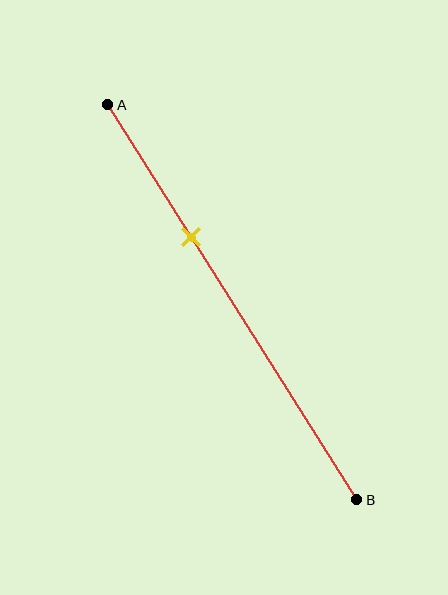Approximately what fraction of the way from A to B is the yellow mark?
The yellow mark is approximately 35% of the way from A to B.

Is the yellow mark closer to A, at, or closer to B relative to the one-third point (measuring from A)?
The yellow mark is approximately at the one-third point of segment AB.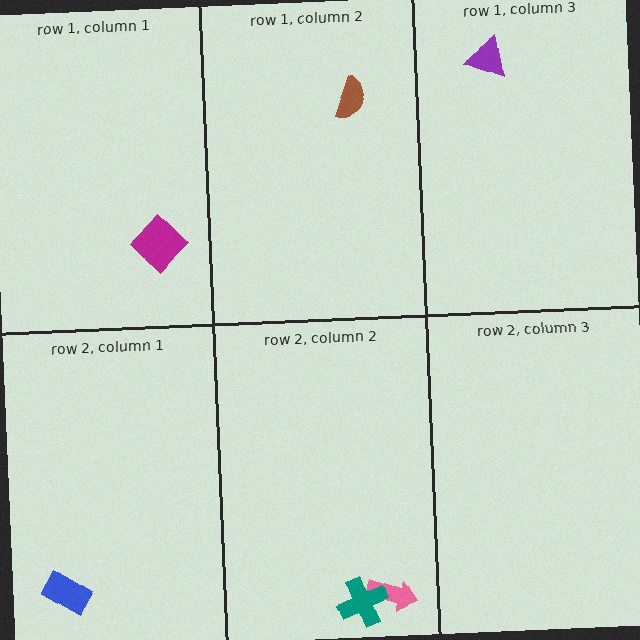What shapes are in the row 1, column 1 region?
The magenta diamond.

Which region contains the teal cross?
The row 2, column 2 region.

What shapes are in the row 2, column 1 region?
The blue rectangle.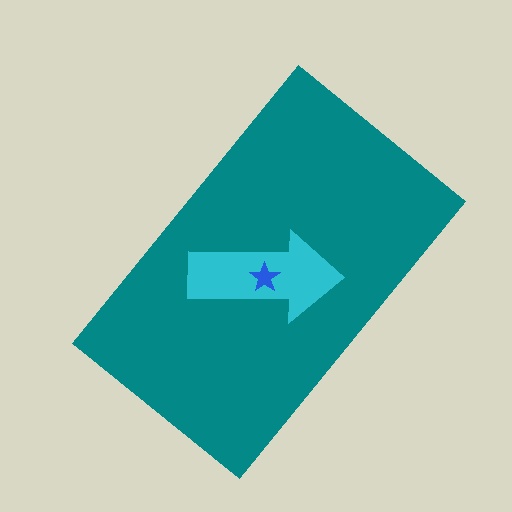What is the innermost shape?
The blue star.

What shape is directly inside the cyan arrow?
The blue star.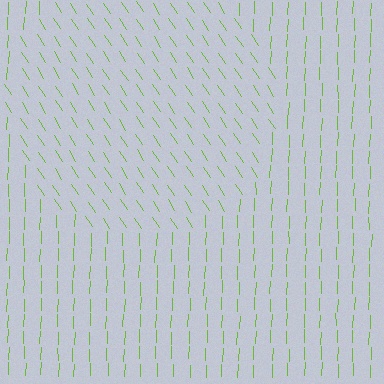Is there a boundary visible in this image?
Yes, there is a texture boundary formed by a change in line orientation.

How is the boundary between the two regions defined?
The boundary is defined purely by a change in line orientation (approximately 35 degrees difference). All lines are the same color and thickness.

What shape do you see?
I see a circle.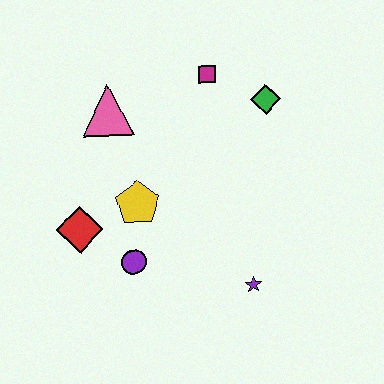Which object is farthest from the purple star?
The pink triangle is farthest from the purple star.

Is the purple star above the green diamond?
No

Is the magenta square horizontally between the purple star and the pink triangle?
Yes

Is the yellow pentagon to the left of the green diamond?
Yes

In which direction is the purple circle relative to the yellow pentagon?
The purple circle is below the yellow pentagon.